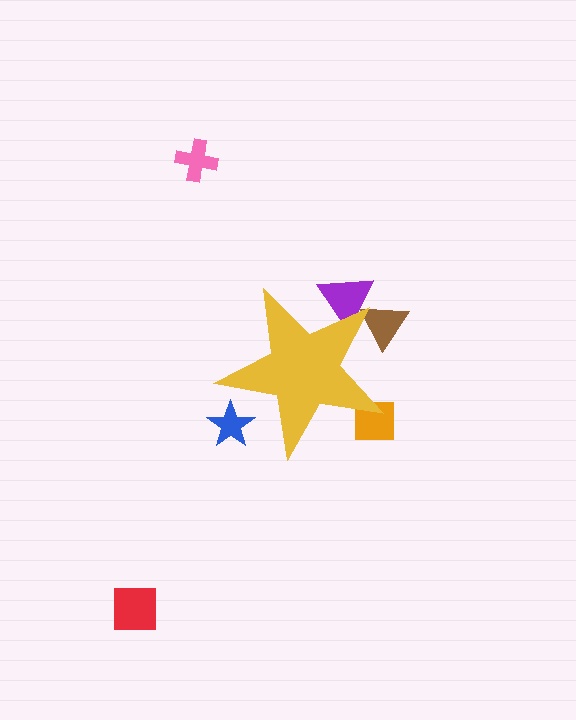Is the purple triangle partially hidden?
Yes, the purple triangle is partially hidden behind the yellow star.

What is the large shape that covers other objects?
A yellow star.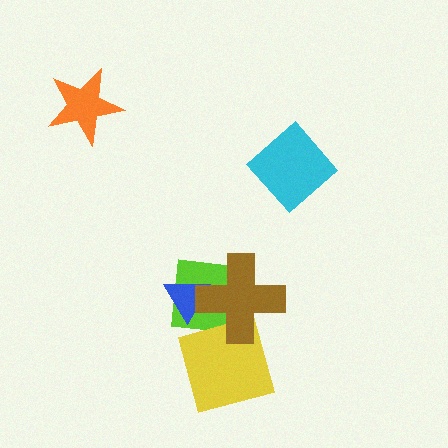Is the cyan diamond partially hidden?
No, no other shape covers it.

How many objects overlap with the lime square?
2 objects overlap with the lime square.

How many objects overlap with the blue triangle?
2 objects overlap with the blue triangle.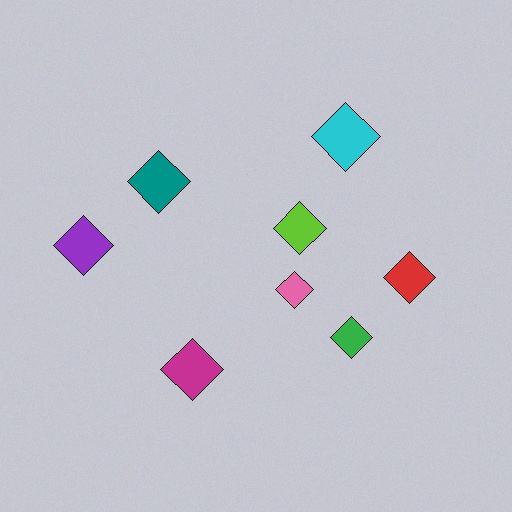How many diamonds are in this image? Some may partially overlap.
There are 8 diamonds.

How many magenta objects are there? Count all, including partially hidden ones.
There is 1 magenta object.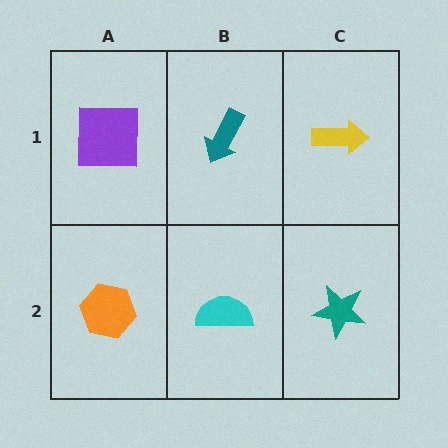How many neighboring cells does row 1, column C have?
2.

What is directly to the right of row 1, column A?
A teal arrow.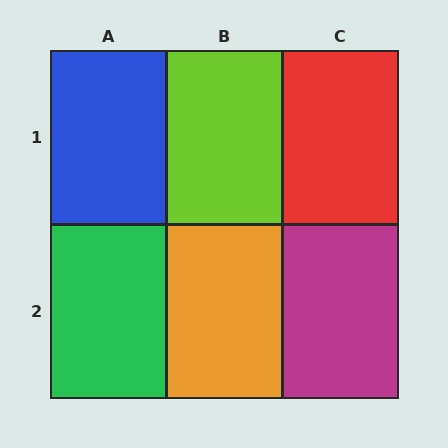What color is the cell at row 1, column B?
Lime.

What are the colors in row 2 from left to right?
Green, orange, magenta.